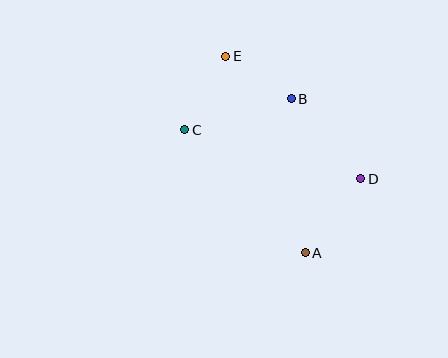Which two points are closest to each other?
Points B and E are closest to each other.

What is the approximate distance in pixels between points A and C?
The distance between A and C is approximately 172 pixels.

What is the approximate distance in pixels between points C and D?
The distance between C and D is approximately 183 pixels.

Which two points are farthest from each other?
Points A and E are farthest from each other.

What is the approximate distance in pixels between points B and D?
The distance between B and D is approximately 106 pixels.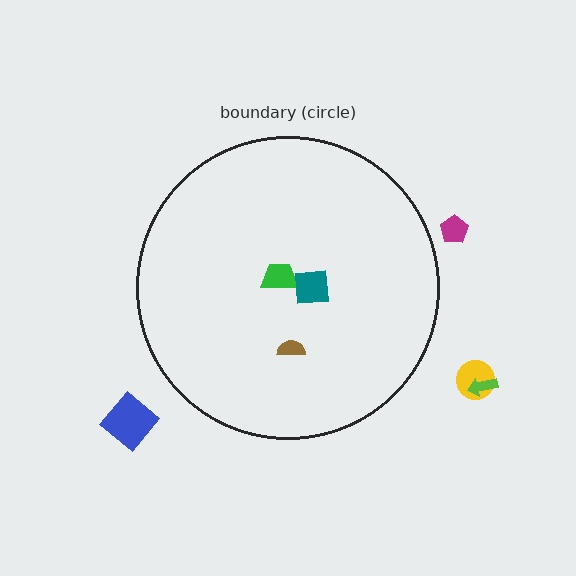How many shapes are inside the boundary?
3 inside, 4 outside.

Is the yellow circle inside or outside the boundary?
Outside.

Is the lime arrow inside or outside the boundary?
Outside.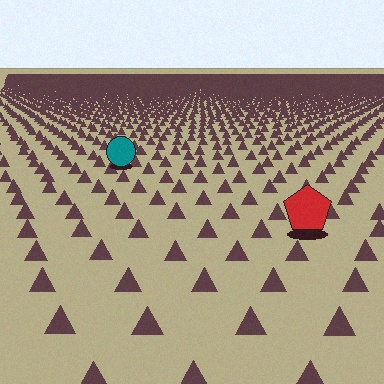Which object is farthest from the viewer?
The teal circle is farthest from the viewer. It appears smaller and the ground texture around it is denser.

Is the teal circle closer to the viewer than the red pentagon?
No. The red pentagon is closer — you can tell from the texture gradient: the ground texture is coarser near it.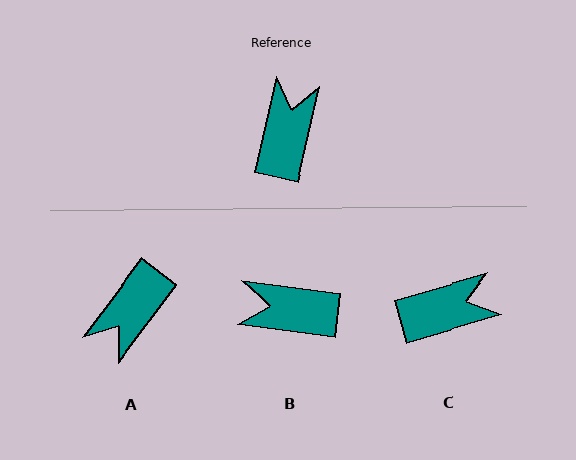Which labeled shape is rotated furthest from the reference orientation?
A, about 156 degrees away.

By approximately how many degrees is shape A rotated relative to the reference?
Approximately 156 degrees counter-clockwise.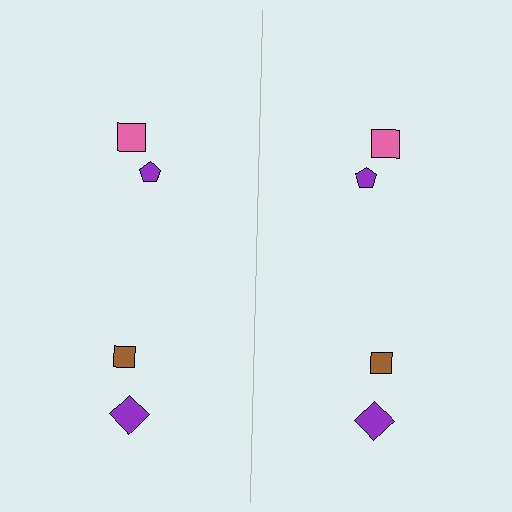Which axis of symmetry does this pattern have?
The pattern has a vertical axis of symmetry running through the center of the image.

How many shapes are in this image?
There are 8 shapes in this image.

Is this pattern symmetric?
Yes, this pattern has bilateral (reflection) symmetry.